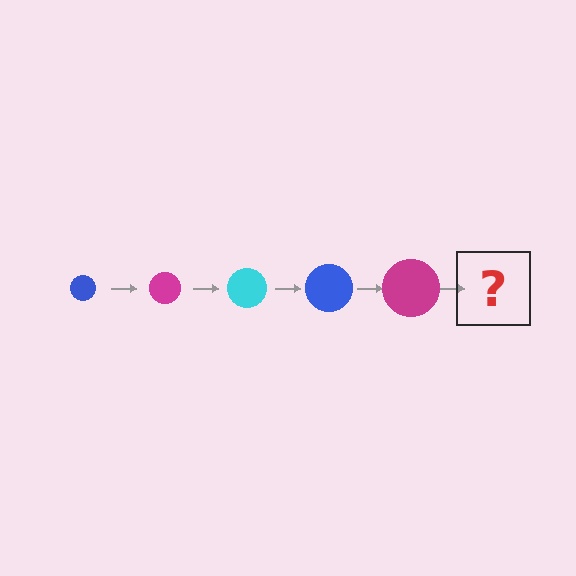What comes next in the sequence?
The next element should be a cyan circle, larger than the previous one.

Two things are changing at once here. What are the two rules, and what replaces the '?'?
The two rules are that the circle grows larger each step and the color cycles through blue, magenta, and cyan. The '?' should be a cyan circle, larger than the previous one.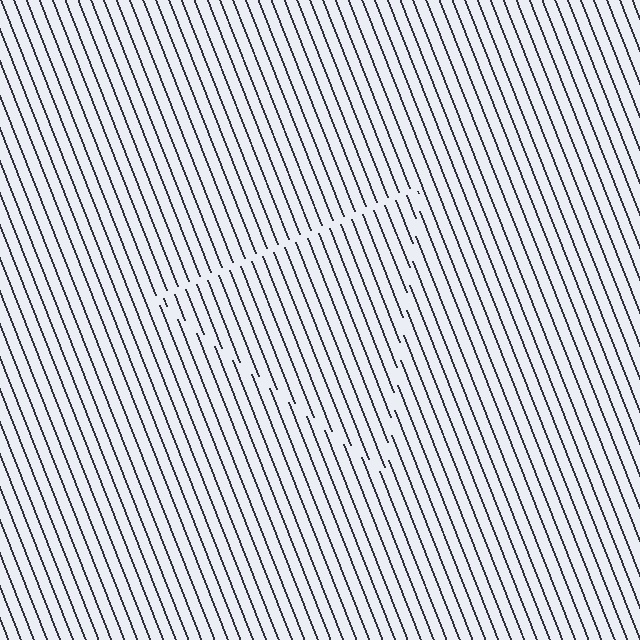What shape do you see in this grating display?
An illusory triangle. The interior of the shape contains the same grating, shifted by half a period — the contour is defined by the phase discontinuity where line-ends from the inner and outer gratings abut.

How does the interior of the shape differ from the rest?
The interior of the shape contains the same grating, shifted by half a period — the contour is defined by the phase discontinuity where line-ends from the inner and outer gratings abut.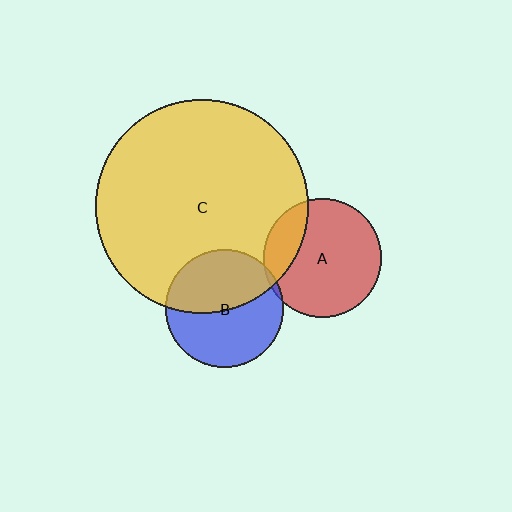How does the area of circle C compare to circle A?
Approximately 3.3 times.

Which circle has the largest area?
Circle C (yellow).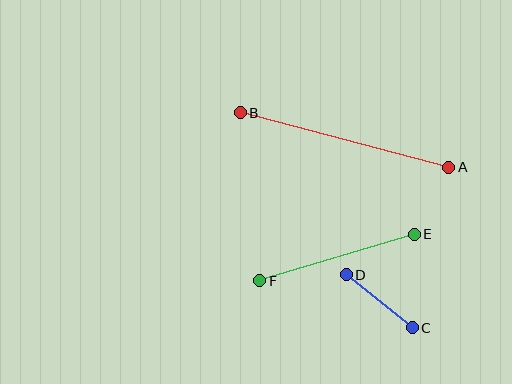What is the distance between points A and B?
The distance is approximately 216 pixels.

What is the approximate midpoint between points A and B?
The midpoint is at approximately (344, 140) pixels.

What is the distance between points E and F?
The distance is approximately 161 pixels.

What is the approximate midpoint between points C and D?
The midpoint is at approximately (379, 301) pixels.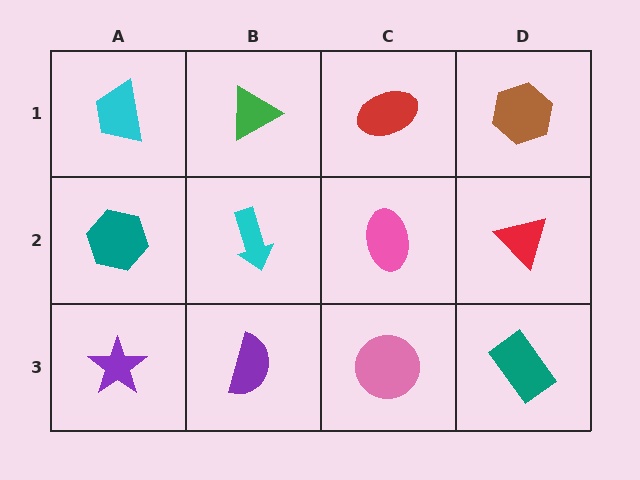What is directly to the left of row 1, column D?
A red ellipse.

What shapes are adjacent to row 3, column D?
A red triangle (row 2, column D), a pink circle (row 3, column C).